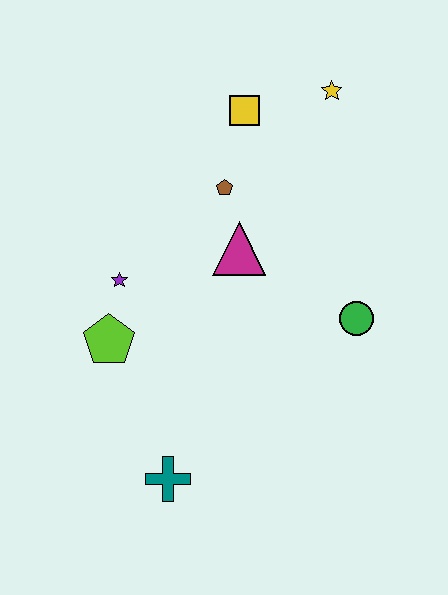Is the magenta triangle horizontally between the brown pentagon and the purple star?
No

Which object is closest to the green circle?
The magenta triangle is closest to the green circle.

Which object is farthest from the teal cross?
The yellow star is farthest from the teal cross.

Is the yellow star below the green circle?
No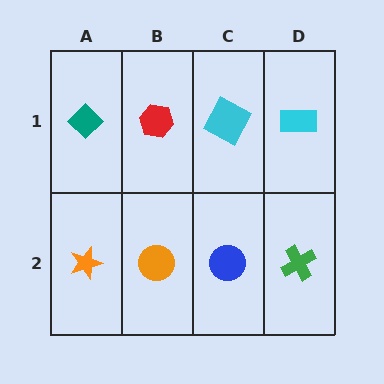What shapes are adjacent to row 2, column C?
A cyan square (row 1, column C), an orange circle (row 2, column B), a green cross (row 2, column D).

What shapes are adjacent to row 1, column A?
An orange star (row 2, column A), a red hexagon (row 1, column B).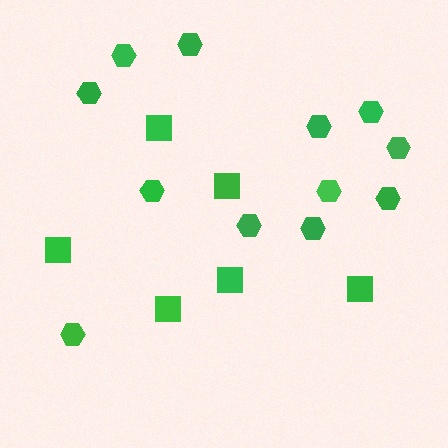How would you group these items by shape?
There are 2 groups: one group of hexagons (12) and one group of squares (6).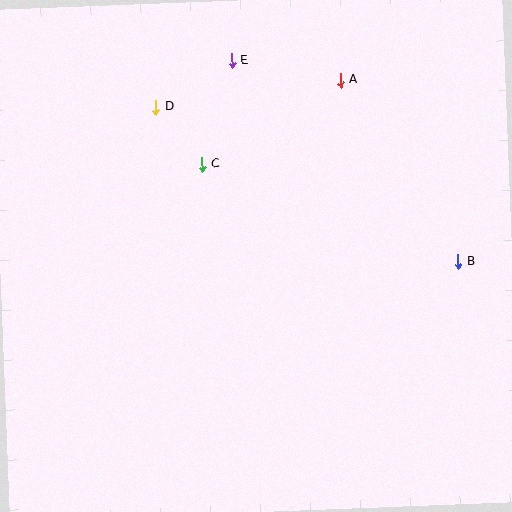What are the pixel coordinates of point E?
Point E is at (232, 60).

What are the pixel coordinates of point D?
Point D is at (156, 107).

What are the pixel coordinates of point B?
Point B is at (458, 262).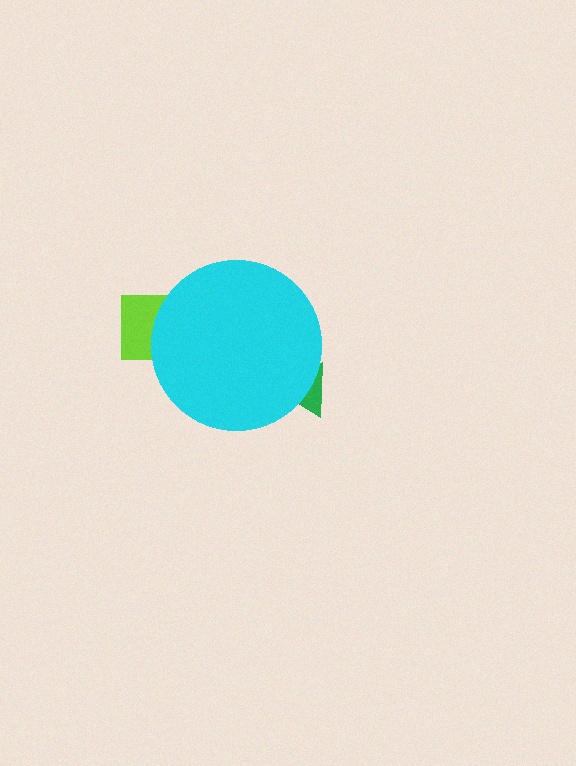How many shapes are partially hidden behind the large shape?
3 shapes are partially hidden.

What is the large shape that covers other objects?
A cyan circle.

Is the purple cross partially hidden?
Yes, the purple cross is partially hidden behind the cyan circle.